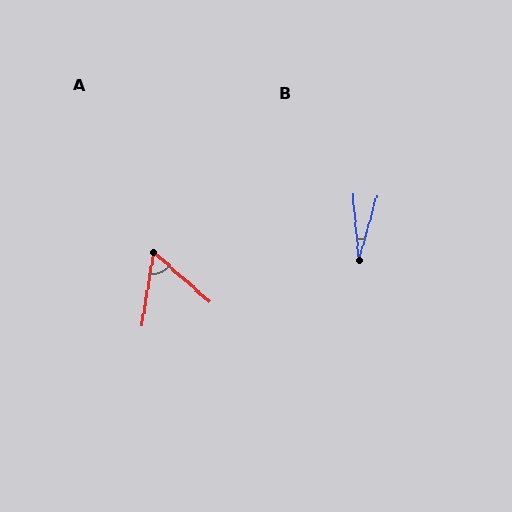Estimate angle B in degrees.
Approximately 21 degrees.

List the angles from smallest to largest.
B (21°), A (58°).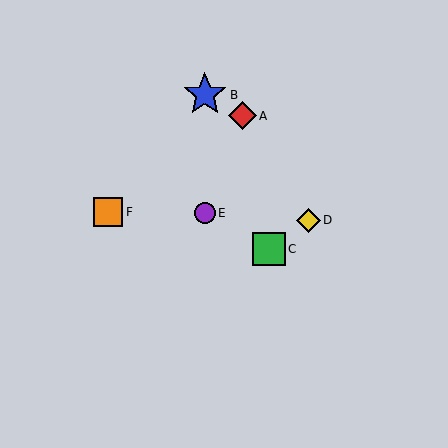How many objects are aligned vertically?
2 objects (B, E) are aligned vertically.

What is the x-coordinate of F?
Object F is at x≈108.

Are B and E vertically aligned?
Yes, both are at x≈205.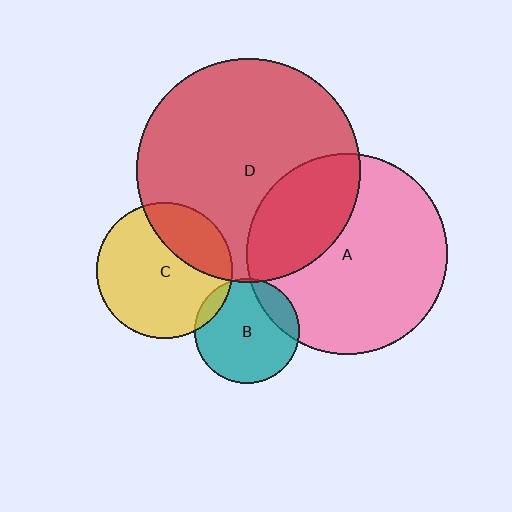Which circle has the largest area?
Circle D (red).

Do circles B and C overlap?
Yes.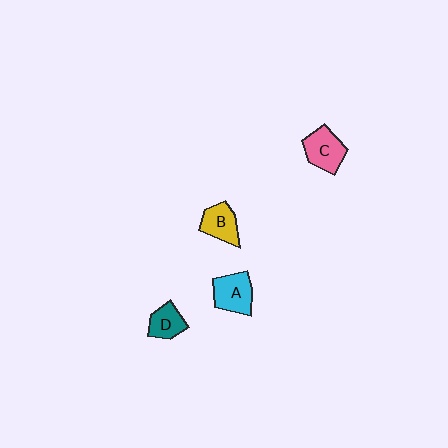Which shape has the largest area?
Shape C (pink).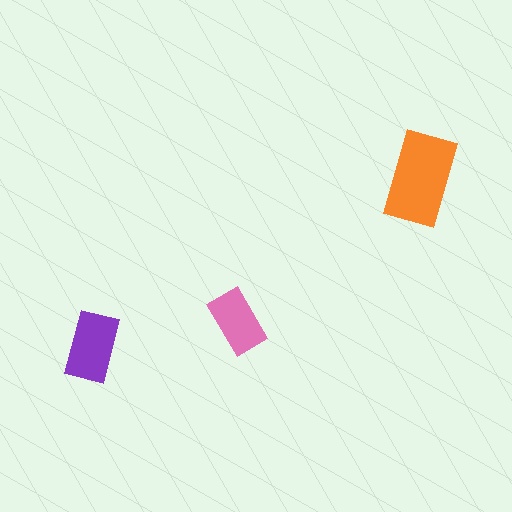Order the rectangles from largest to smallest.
the orange one, the purple one, the pink one.